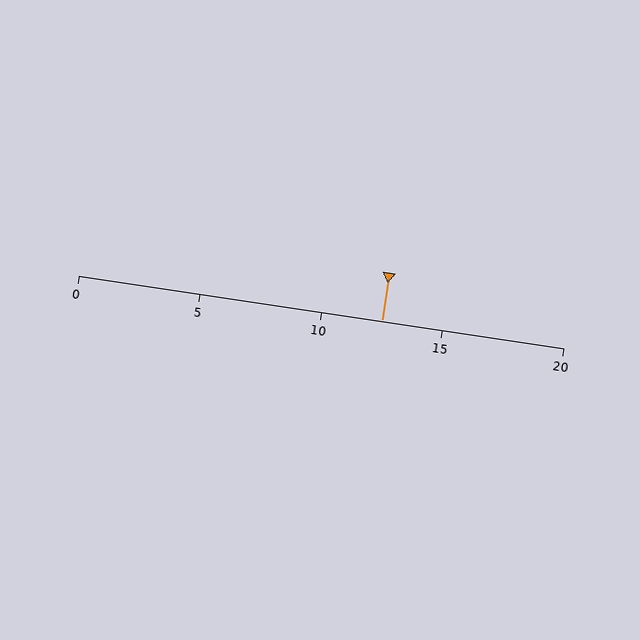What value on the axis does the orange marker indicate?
The marker indicates approximately 12.5.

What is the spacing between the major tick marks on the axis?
The major ticks are spaced 5 apart.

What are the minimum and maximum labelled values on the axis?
The axis runs from 0 to 20.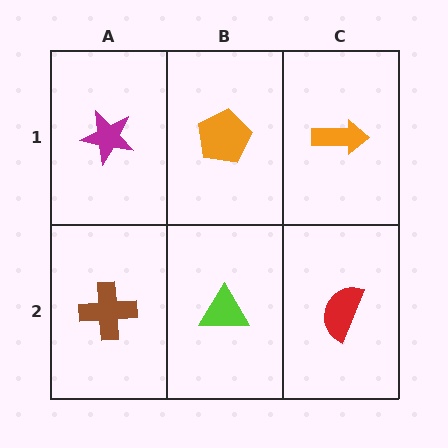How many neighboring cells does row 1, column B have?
3.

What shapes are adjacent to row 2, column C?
An orange arrow (row 1, column C), a lime triangle (row 2, column B).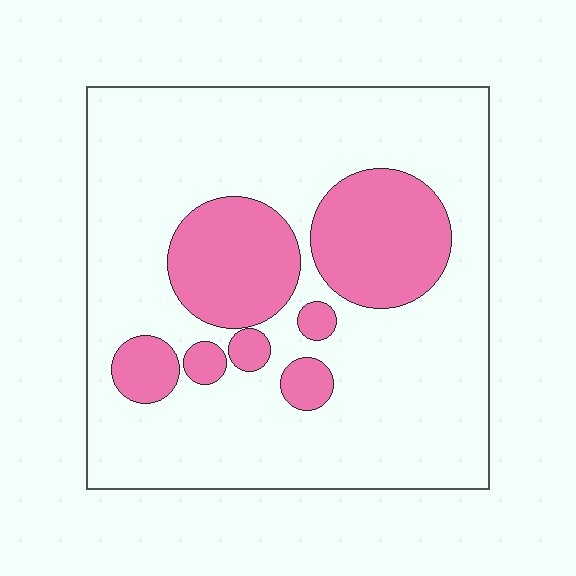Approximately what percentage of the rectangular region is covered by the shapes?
Approximately 25%.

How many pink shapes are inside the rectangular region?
7.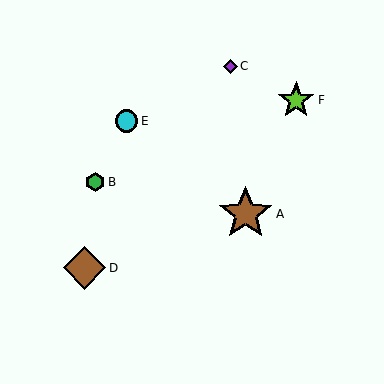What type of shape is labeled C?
Shape C is a purple diamond.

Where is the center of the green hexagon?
The center of the green hexagon is at (95, 182).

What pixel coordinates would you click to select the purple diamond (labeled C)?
Click at (230, 66) to select the purple diamond C.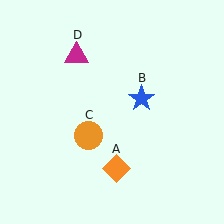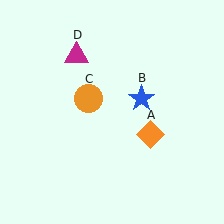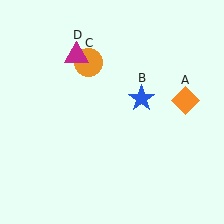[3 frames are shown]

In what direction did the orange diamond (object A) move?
The orange diamond (object A) moved up and to the right.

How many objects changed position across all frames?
2 objects changed position: orange diamond (object A), orange circle (object C).